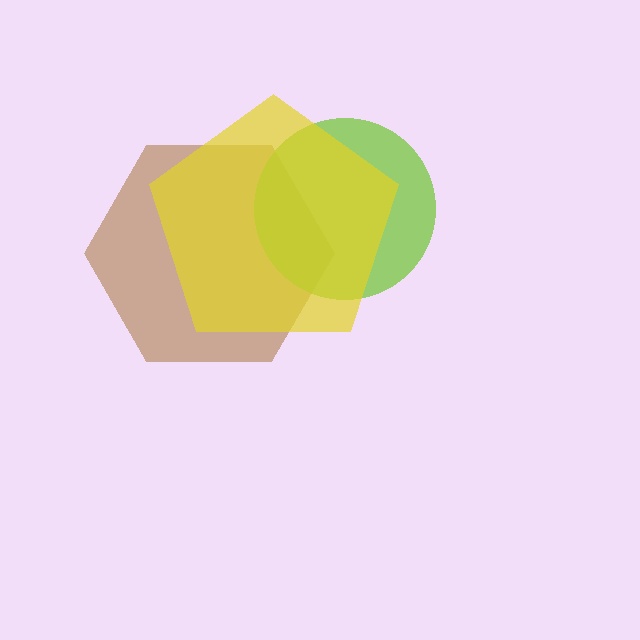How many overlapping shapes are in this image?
There are 3 overlapping shapes in the image.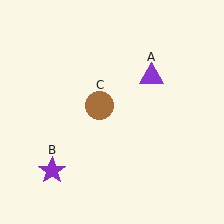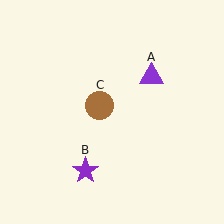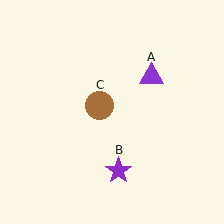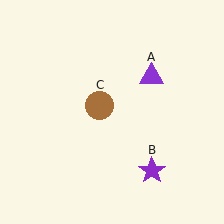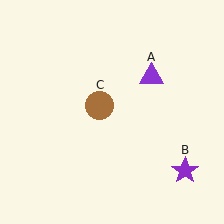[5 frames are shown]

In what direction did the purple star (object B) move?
The purple star (object B) moved right.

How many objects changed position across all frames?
1 object changed position: purple star (object B).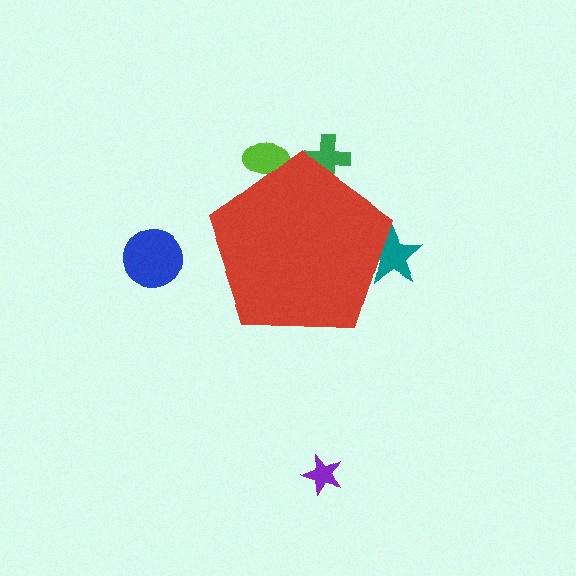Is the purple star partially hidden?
No, the purple star is fully visible.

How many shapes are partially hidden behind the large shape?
3 shapes are partially hidden.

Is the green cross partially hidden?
Yes, the green cross is partially hidden behind the red pentagon.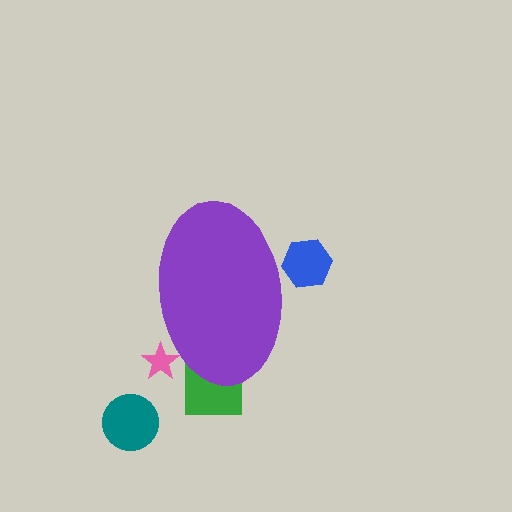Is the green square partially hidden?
Yes, the green square is partially hidden behind the purple ellipse.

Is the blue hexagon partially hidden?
Yes, the blue hexagon is partially hidden behind the purple ellipse.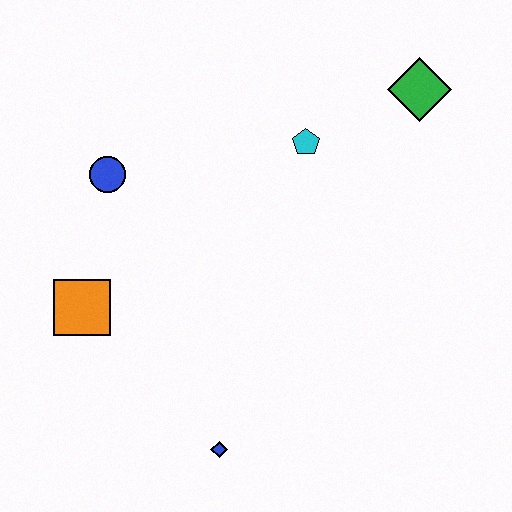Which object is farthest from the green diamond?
The blue diamond is farthest from the green diamond.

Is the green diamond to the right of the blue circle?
Yes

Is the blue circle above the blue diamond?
Yes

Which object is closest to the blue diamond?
The orange square is closest to the blue diamond.